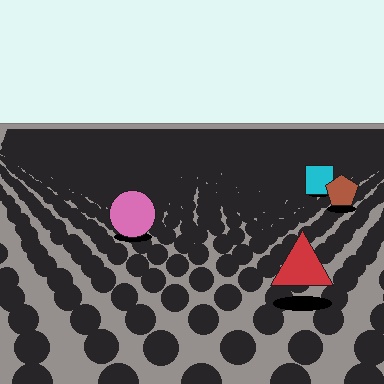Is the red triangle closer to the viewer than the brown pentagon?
Yes. The red triangle is closer — you can tell from the texture gradient: the ground texture is coarser near it.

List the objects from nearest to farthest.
From nearest to farthest: the red triangle, the pink circle, the brown pentagon, the cyan square.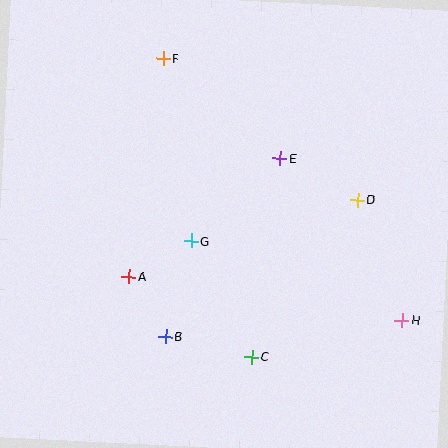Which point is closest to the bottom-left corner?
Point B is closest to the bottom-left corner.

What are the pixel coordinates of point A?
Point A is at (129, 277).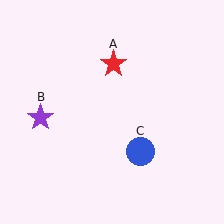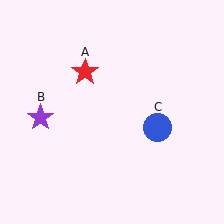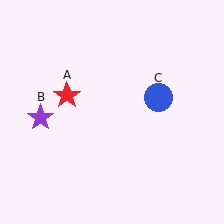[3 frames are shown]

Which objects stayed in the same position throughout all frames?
Purple star (object B) remained stationary.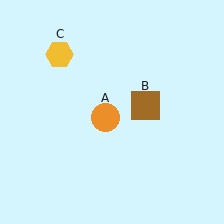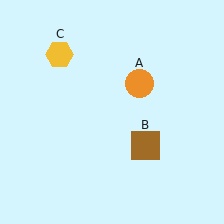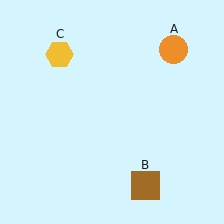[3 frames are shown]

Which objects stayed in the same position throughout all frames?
Yellow hexagon (object C) remained stationary.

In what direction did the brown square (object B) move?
The brown square (object B) moved down.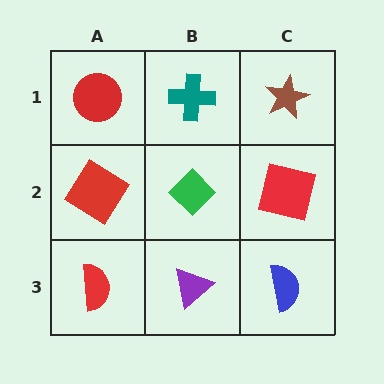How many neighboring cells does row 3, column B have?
3.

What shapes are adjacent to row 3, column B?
A green diamond (row 2, column B), a red semicircle (row 3, column A), a blue semicircle (row 3, column C).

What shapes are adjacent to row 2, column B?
A teal cross (row 1, column B), a purple triangle (row 3, column B), a red diamond (row 2, column A), a red square (row 2, column C).